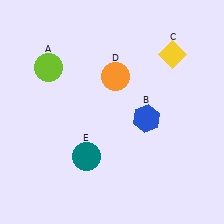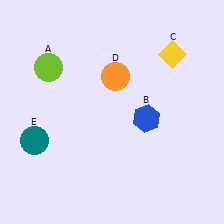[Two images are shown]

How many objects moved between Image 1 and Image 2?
1 object moved between the two images.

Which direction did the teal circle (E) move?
The teal circle (E) moved left.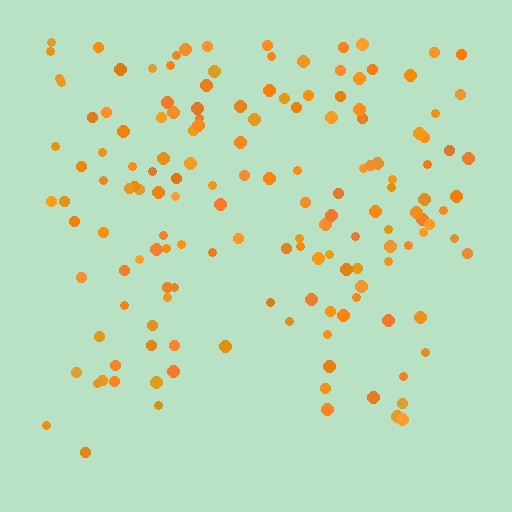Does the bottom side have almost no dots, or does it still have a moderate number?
Still a moderate number, just noticeably fewer than the top.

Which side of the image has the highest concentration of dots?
The top.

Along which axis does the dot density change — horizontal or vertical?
Vertical.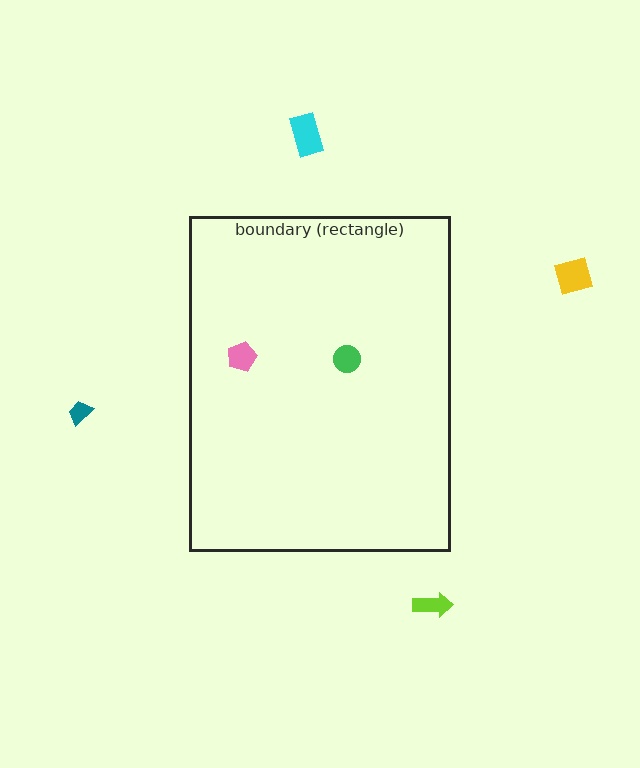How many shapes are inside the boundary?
2 inside, 4 outside.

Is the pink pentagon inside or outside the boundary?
Inside.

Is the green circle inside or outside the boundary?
Inside.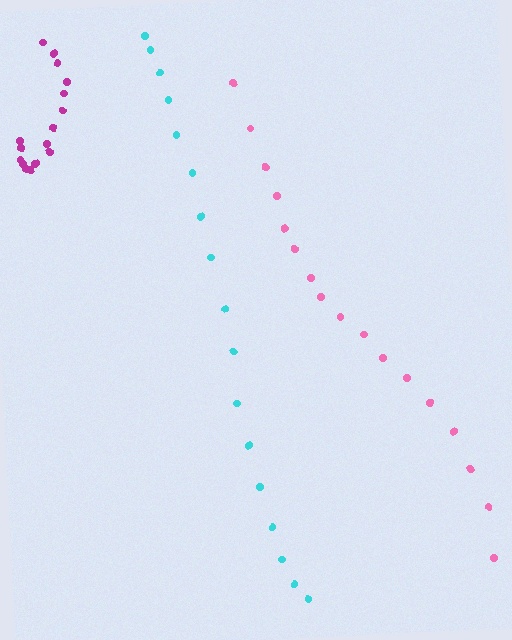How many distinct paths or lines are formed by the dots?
There are 3 distinct paths.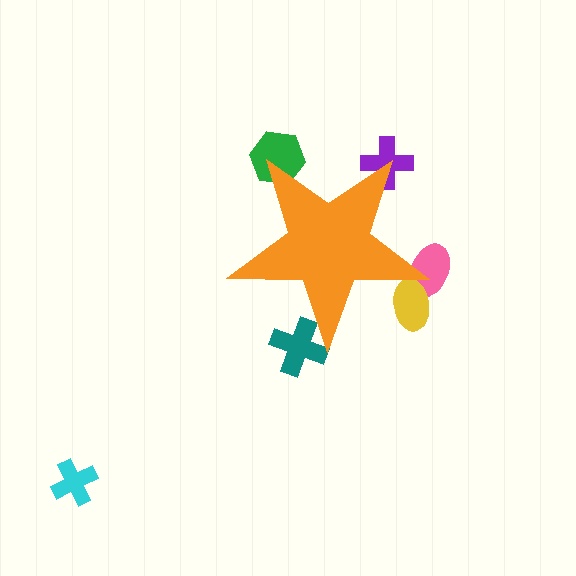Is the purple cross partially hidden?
Yes, the purple cross is partially hidden behind the orange star.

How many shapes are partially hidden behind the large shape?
5 shapes are partially hidden.